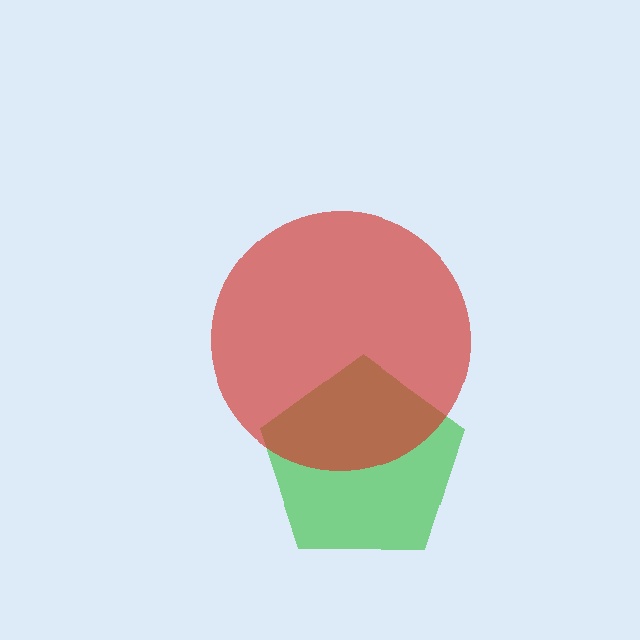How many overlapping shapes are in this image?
There are 2 overlapping shapes in the image.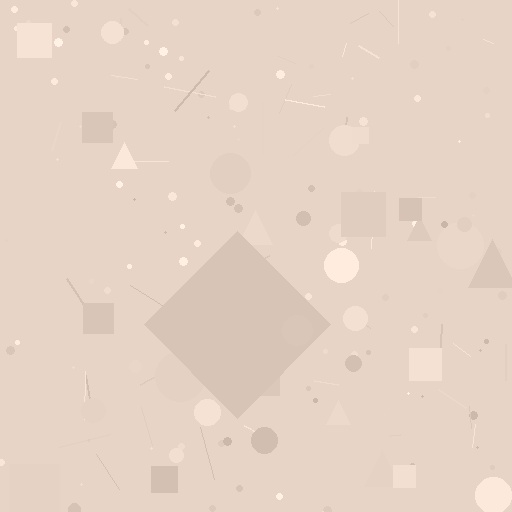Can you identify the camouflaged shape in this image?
The camouflaged shape is a diamond.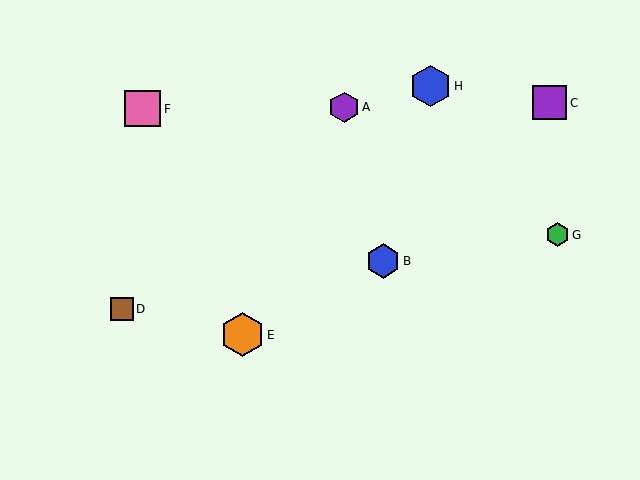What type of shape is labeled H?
Shape H is a blue hexagon.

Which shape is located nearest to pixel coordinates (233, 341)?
The orange hexagon (labeled E) at (242, 335) is nearest to that location.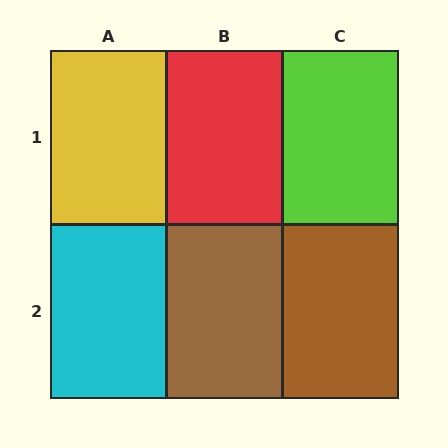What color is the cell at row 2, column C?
Brown.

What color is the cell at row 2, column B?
Brown.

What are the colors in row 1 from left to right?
Yellow, red, lime.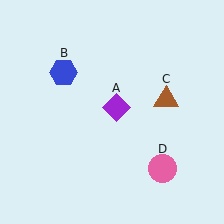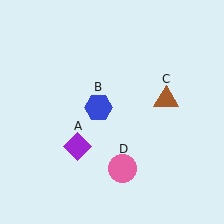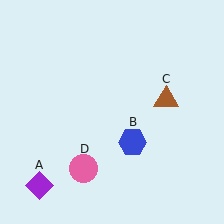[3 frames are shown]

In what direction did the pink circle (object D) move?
The pink circle (object D) moved left.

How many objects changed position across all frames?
3 objects changed position: purple diamond (object A), blue hexagon (object B), pink circle (object D).